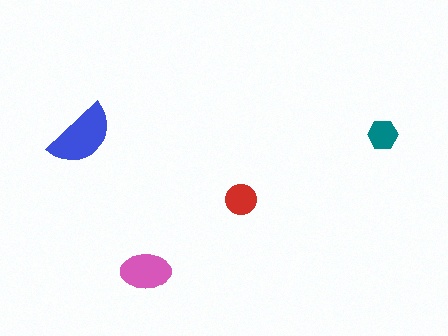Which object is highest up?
The teal hexagon is topmost.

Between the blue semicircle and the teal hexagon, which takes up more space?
The blue semicircle.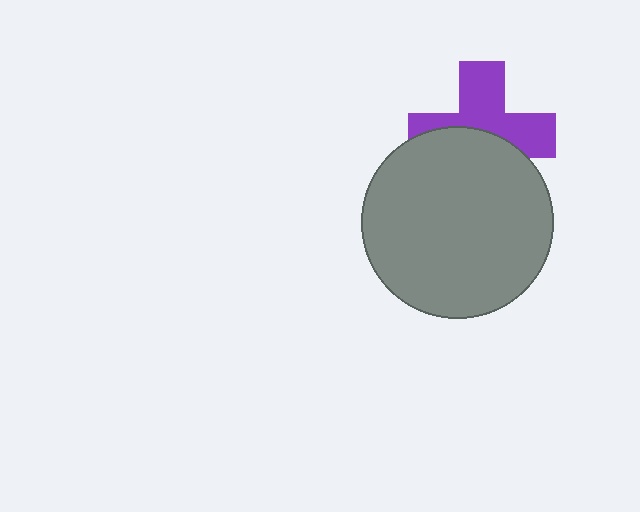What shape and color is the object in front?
The object in front is a gray circle.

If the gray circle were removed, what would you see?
You would see the complete purple cross.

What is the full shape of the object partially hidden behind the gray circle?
The partially hidden object is a purple cross.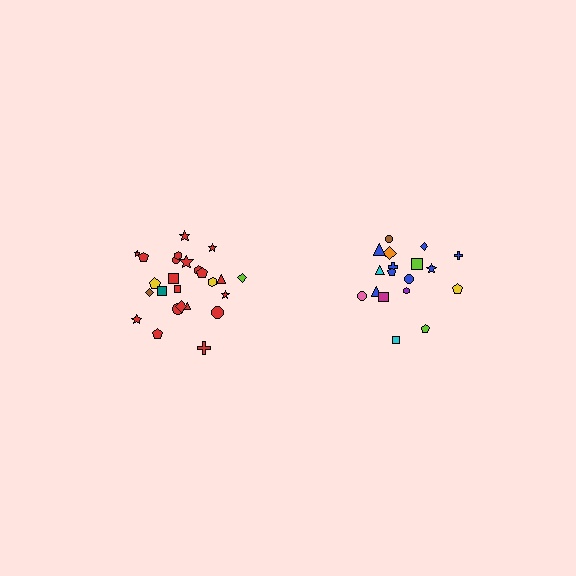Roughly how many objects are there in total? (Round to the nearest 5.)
Roughly 45 objects in total.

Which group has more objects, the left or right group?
The left group.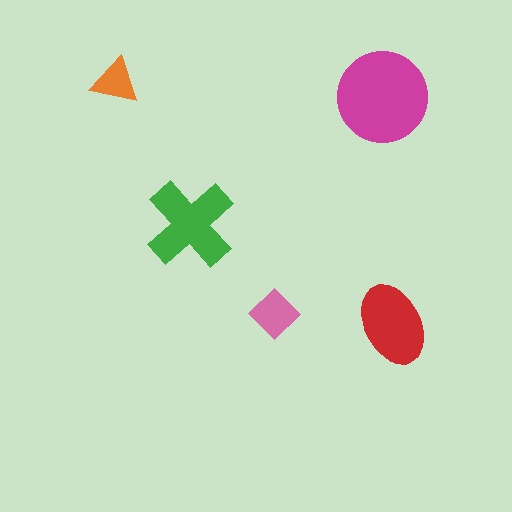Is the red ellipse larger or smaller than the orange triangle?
Larger.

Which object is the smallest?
The orange triangle.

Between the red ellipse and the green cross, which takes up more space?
The green cross.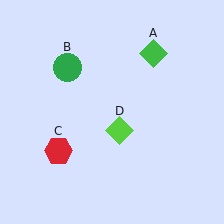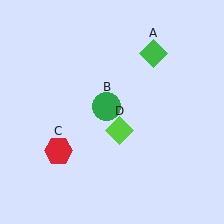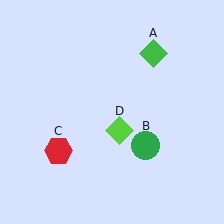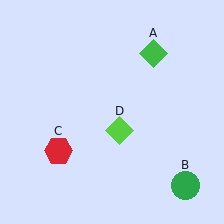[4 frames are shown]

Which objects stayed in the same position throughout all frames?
Green diamond (object A) and red hexagon (object C) and lime diamond (object D) remained stationary.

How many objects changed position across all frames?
1 object changed position: green circle (object B).